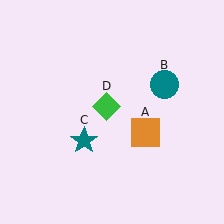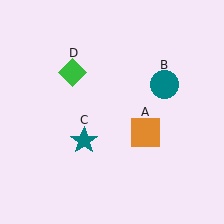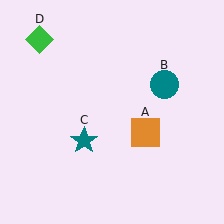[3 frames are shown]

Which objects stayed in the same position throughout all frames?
Orange square (object A) and teal circle (object B) and teal star (object C) remained stationary.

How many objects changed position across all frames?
1 object changed position: green diamond (object D).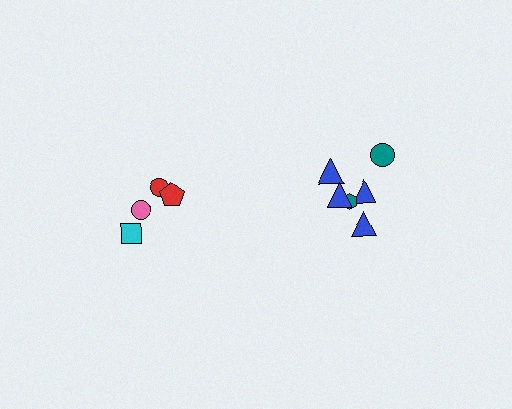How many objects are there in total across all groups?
There are 10 objects.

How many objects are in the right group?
There are 6 objects.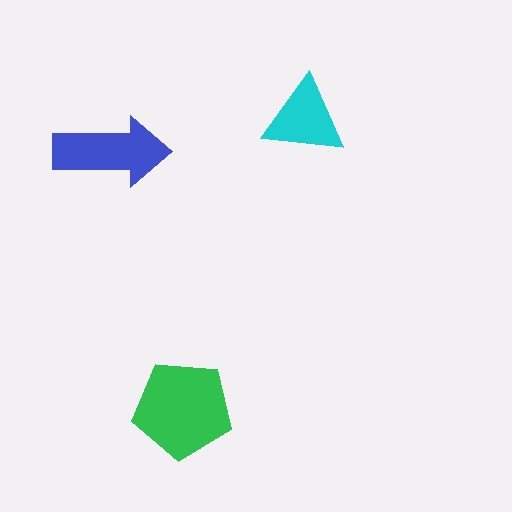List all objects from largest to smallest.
The green pentagon, the blue arrow, the cyan triangle.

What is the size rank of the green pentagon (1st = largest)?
1st.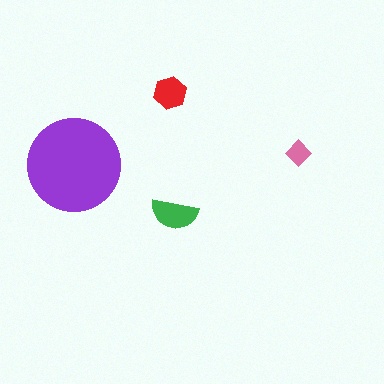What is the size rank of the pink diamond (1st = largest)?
4th.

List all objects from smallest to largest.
The pink diamond, the red hexagon, the green semicircle, the purple circle.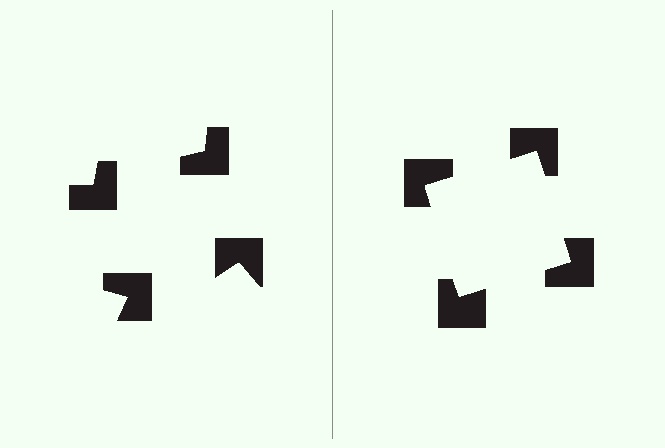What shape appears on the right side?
An illusory square.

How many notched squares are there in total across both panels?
8 — 4 on each side.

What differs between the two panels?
The notched squares are positioned identically on both sides; only the wedge orientations differ. On the right they align to a square; on the left they are misaligned.